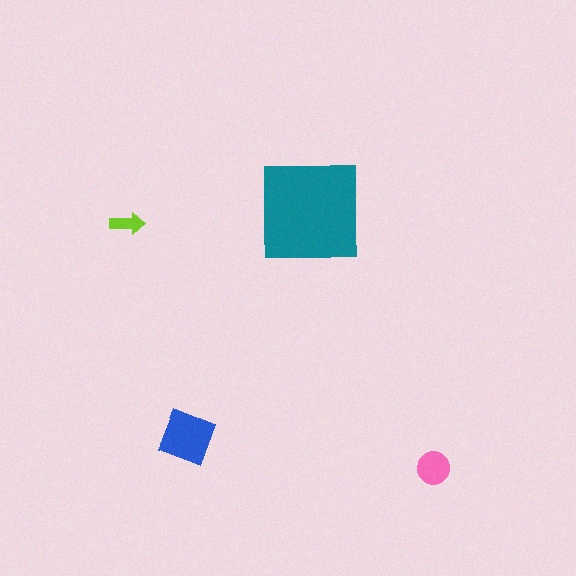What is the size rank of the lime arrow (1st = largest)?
4th.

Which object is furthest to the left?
The lime arrow is leftmost.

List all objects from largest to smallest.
The teal square, the blue diamond, the pink circle, the lime arrow.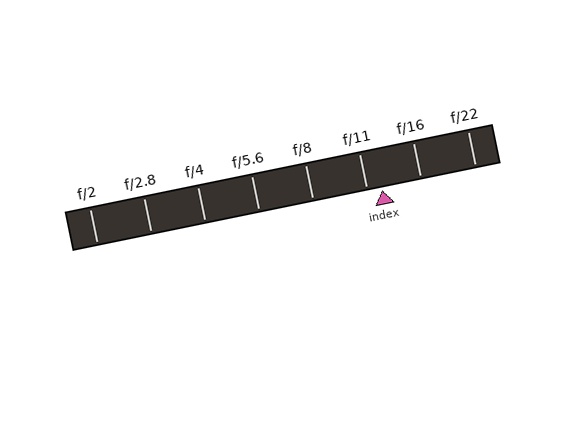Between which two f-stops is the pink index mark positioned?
The index mark is between f/11 and f/16.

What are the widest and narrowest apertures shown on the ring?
The widest aperture shown is f/2 and the narrowest is f/22.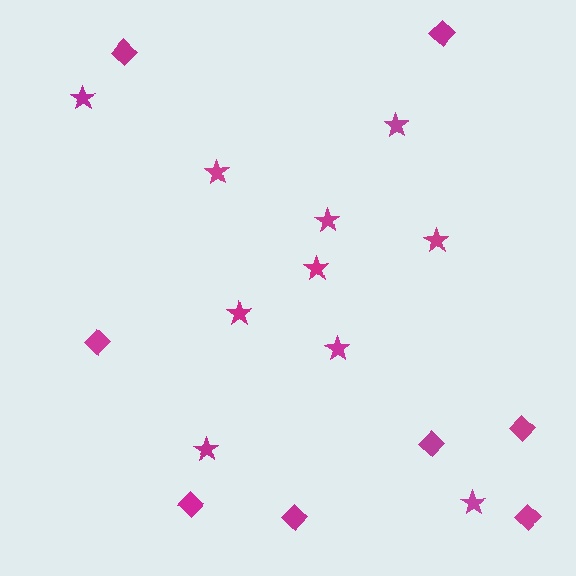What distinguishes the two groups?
There are 2 groups: one group of diamonds (8) and one group of stars (10).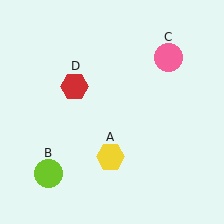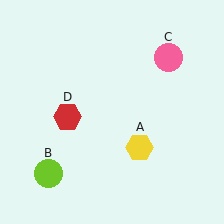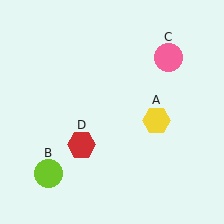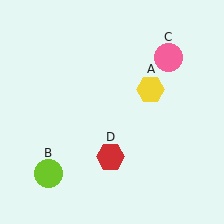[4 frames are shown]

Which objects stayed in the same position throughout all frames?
Lime circle (object B) and pink circle (object C) remained stationary.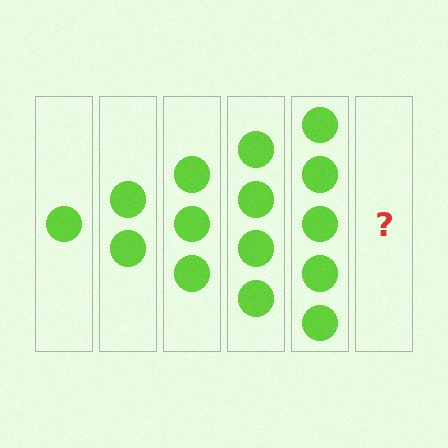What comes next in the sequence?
The next element should be 6 circles.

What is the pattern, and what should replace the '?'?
The pattern is that each step adds one more circle. The '?' should be 6 circles.